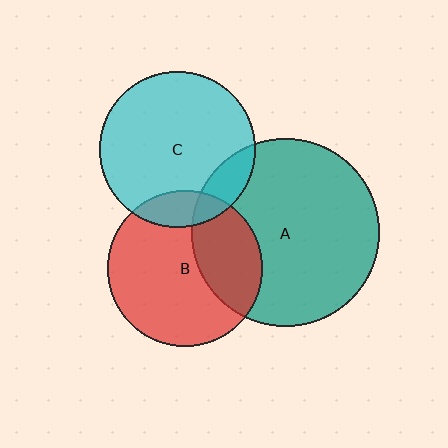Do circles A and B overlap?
Yes.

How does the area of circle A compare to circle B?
Approximately 1.5 times.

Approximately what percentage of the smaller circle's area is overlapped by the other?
Approximately 30%.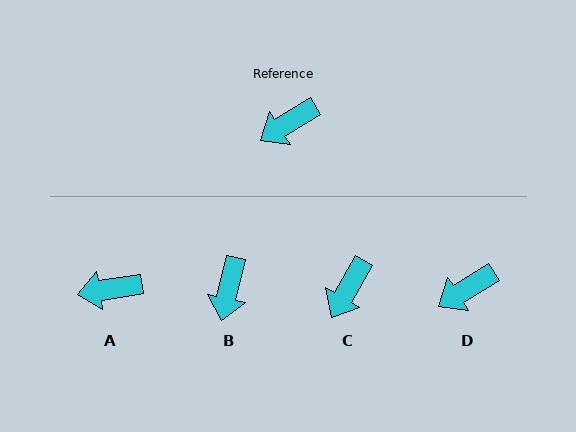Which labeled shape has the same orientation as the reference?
D.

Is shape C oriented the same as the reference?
No, it is off by about 29 degrees.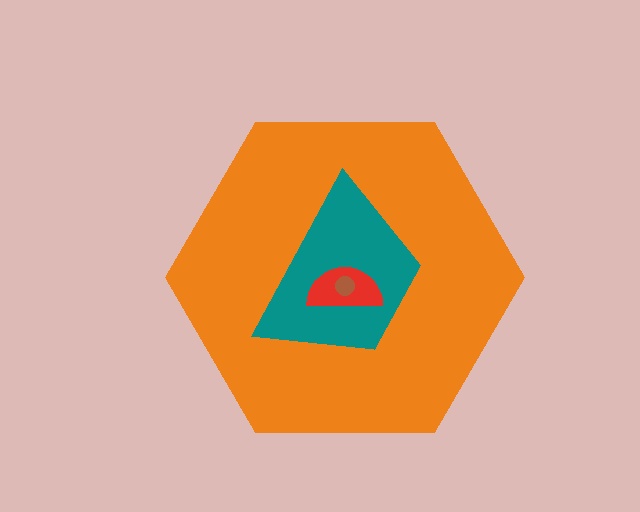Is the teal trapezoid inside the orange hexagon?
Yes.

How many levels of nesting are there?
4.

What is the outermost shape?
The orange hexagon.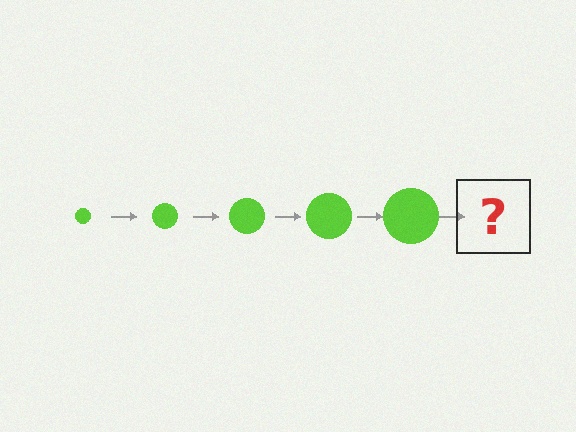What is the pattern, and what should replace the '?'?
The pattern is that the circle gets progressively larger each step. The '?' should be a lime circle, larger than the previous one.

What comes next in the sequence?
The next element should be a lime circle, larger than the previous one.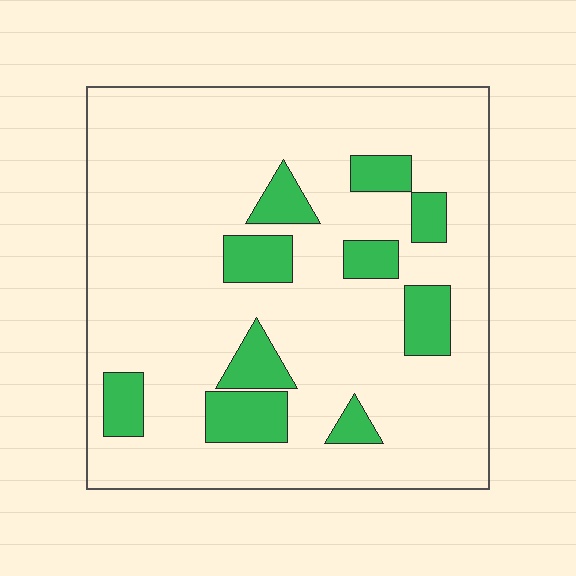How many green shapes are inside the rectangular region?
10.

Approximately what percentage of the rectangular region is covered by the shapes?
Approximately 15%.